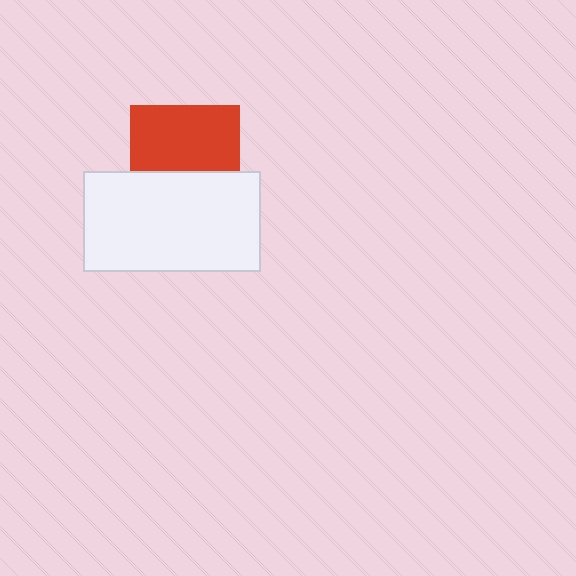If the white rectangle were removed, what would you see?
You would see the complete red square.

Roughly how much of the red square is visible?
About half of it is visible (roughly 60%).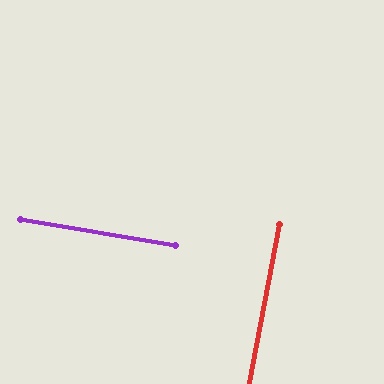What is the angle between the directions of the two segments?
Approximately 89 degrees.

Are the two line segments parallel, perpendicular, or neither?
Perpendicular — they meet at approximately 89°.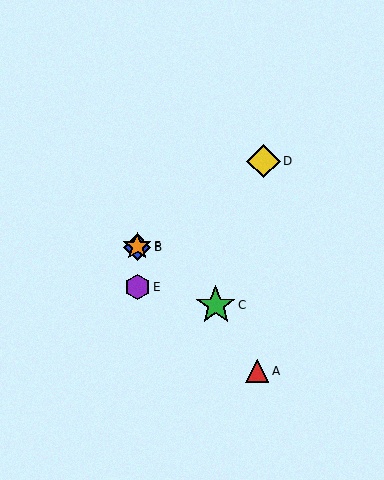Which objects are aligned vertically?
Objects B, E, F are aligned vertically.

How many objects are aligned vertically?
3 objects (B, E, F) are aligned vertically.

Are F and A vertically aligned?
No, F is at x≈137 and A is at x≈257.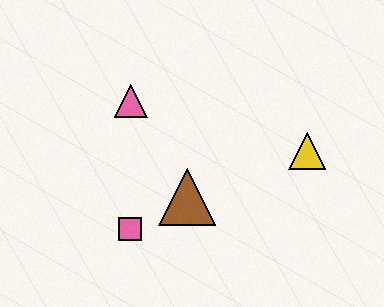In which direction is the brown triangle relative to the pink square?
The brown triangle is to the right of the pink square.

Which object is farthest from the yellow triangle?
The pink square is farthest from the yellow triangle.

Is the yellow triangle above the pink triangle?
No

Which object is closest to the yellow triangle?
The brown triangle is closest to the yellow triangle.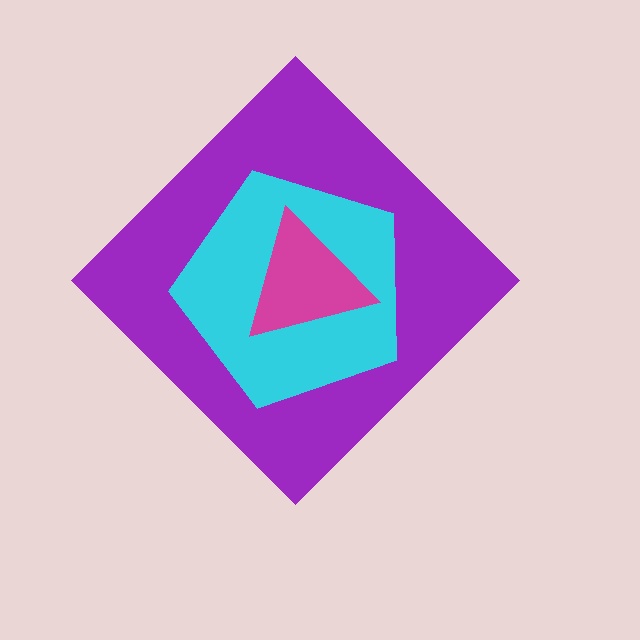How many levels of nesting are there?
3.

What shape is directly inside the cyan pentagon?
The magenta triangle.